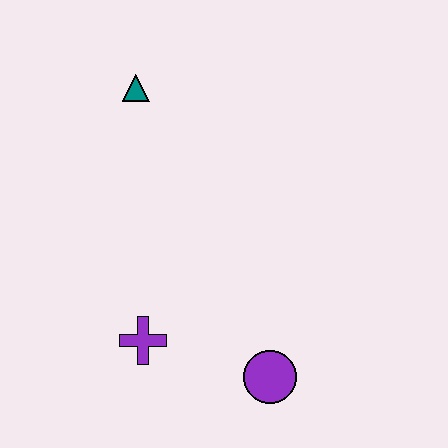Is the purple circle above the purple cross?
No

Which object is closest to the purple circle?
The purple cross is closest to the purple circle.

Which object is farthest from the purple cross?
The teal triangle is farthest from the purple cross.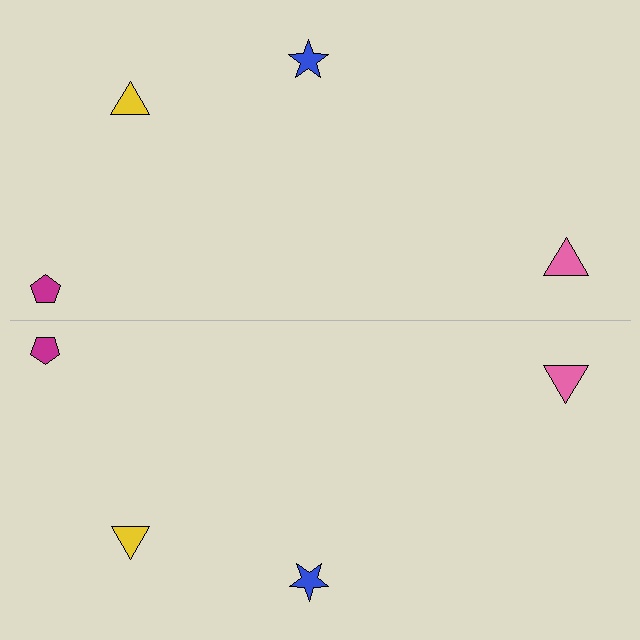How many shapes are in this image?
There are 8 shapes in this image.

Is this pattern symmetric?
Yes, this pattern has bilateral (reflection) symmetry.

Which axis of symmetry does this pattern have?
The pattern has a horizontal axis of symmetry running through the center of the image.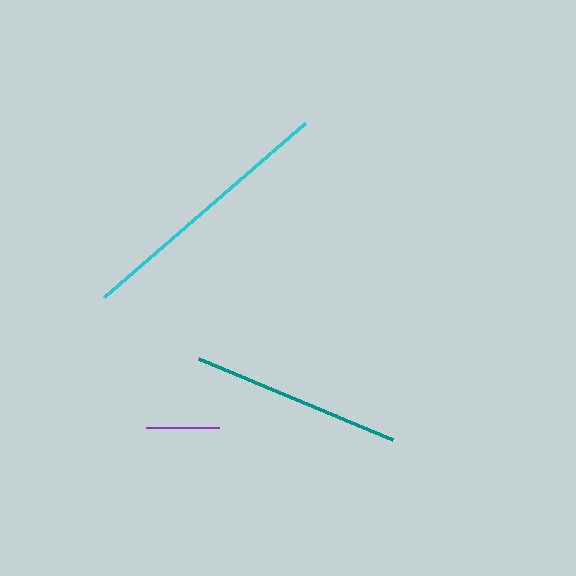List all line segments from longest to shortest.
From longest to shortest: cyan, teal, purple.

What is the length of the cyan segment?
The cyan segment is approximately 266 pixels long.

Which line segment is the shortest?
The purple line is the shortest at approximately 74 pixels.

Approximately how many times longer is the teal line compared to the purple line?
The teal line is approximately 2.9 times the length of the purple line.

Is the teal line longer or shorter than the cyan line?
The cyan line is longer than the teal line.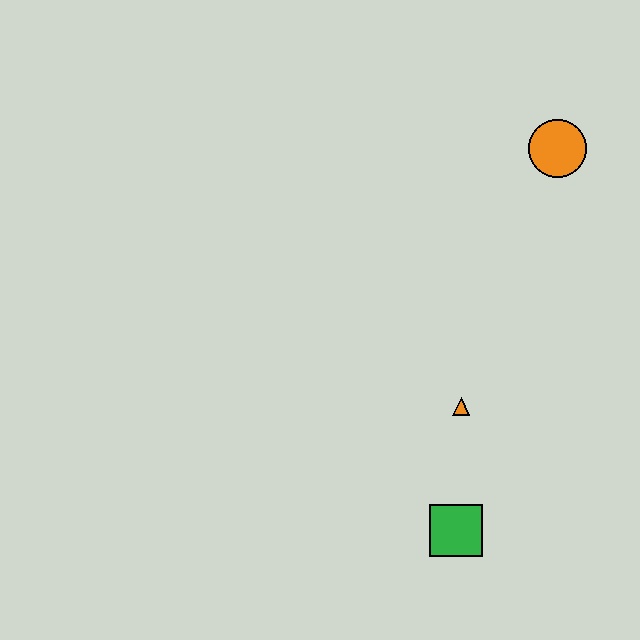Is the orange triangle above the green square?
Yes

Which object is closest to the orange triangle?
The green square is closest to the orange triangle.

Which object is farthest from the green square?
The orange circle is farthest from the green square.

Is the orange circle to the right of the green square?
Yes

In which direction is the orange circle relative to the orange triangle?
The orange circle is above the orange triangle.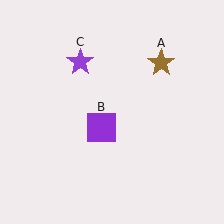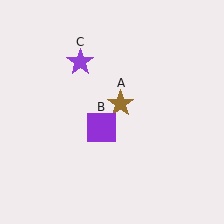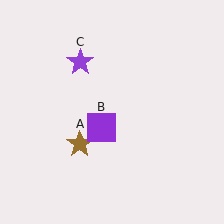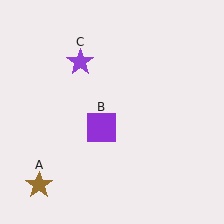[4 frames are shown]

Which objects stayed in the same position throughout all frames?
Purple square (object B) and purple star (object C) remained stationary.